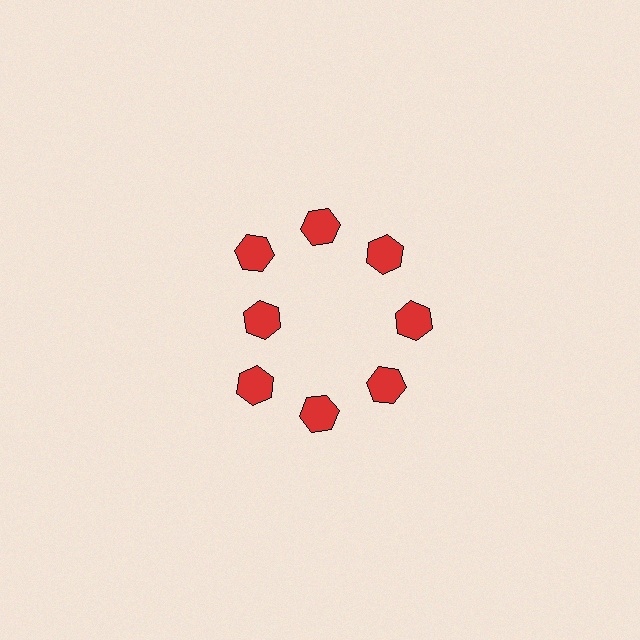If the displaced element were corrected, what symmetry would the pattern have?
It would have 8-fold rotational symmetry — the pattern would map onto itself every 45 degrees.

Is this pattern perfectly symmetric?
No. The 8 red hexagons are arranged in a ring, but one element near the 9 o'clock position is pulled inward toward the center, breaking the 8-fold rotational symmetry.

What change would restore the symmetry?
The symmetry would be restored by moving it outward, back onto the ring so that all 8 hexagons sit at equal angles and equal distance from the center.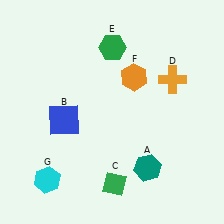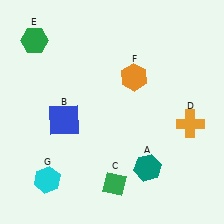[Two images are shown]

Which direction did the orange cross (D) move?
The orange cross (D) moved down.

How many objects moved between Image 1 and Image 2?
2 objects moved between the two images.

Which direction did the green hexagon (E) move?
The green hexagon (E) moved left.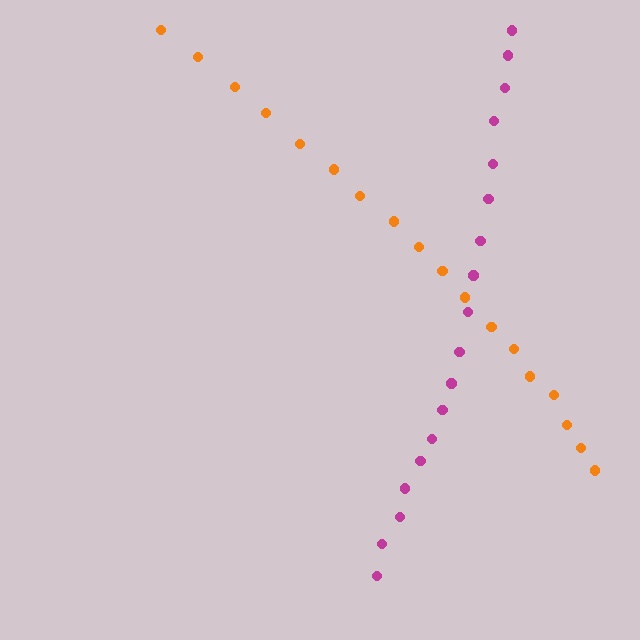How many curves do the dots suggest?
There are 2 distinct paths.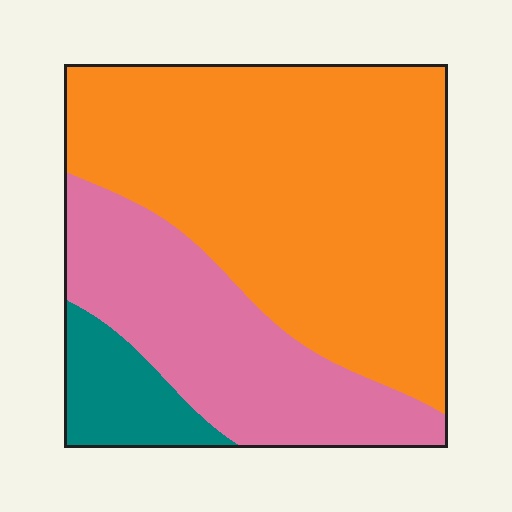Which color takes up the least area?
Teal, at roughly 10%.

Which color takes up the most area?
Orange, at roughly 60%.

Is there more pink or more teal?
Pink.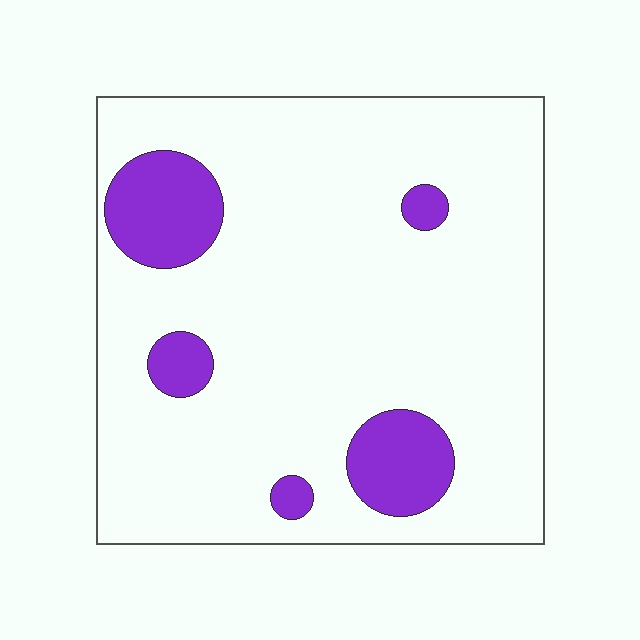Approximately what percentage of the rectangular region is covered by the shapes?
Approximately 15%.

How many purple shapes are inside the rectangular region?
5.